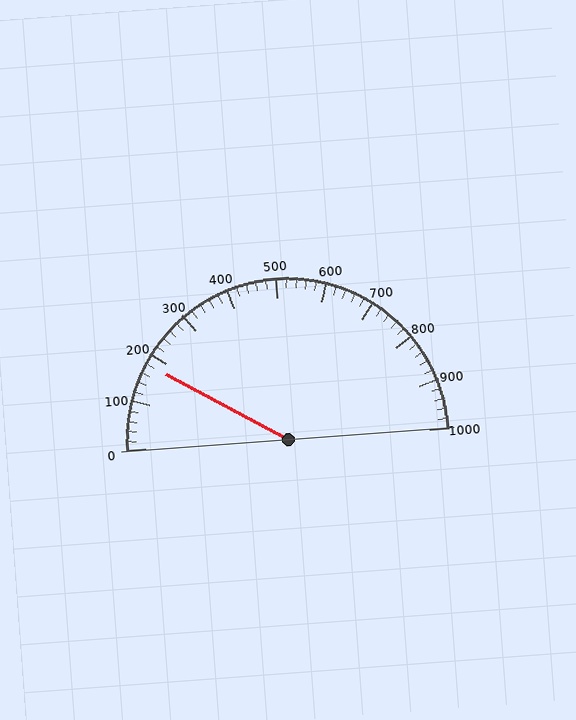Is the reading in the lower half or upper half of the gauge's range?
The reading is in the lower half of the range (0 to 1000).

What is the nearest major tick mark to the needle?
The nearest major tick mark is 200.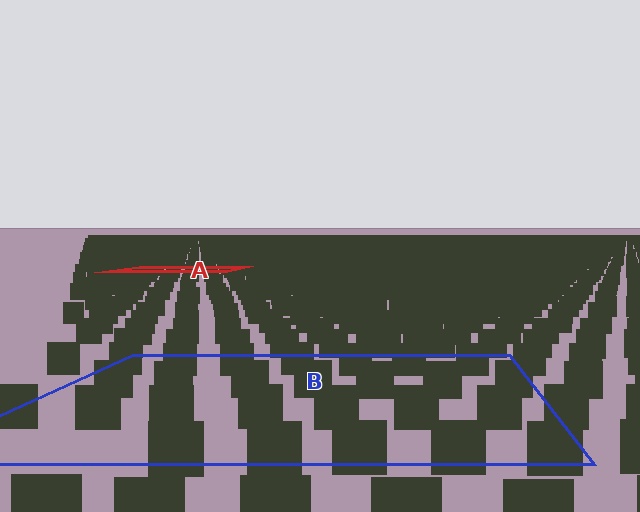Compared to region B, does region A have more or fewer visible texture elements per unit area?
Region A has more texture elements per unit area — they are packed more densely because it is farther away.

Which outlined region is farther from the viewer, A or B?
Region A is farther from the viewer — the texture elements inside it appear smaller and more densely packed.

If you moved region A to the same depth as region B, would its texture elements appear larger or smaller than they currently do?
They would appear larger. At a closer depth, the same texture elements are projected at a bigger on-screen size.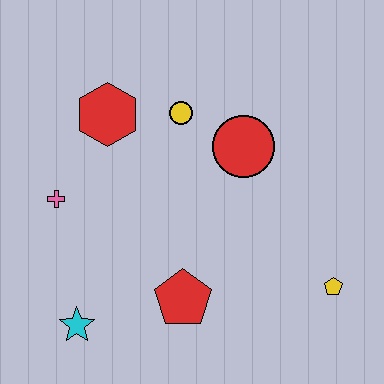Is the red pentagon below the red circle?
Yes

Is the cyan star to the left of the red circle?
Yes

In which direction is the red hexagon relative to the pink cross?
The red hexagon is above the pink cross.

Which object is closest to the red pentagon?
The cyan star is closest to the red pentagon.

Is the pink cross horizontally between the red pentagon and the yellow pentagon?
No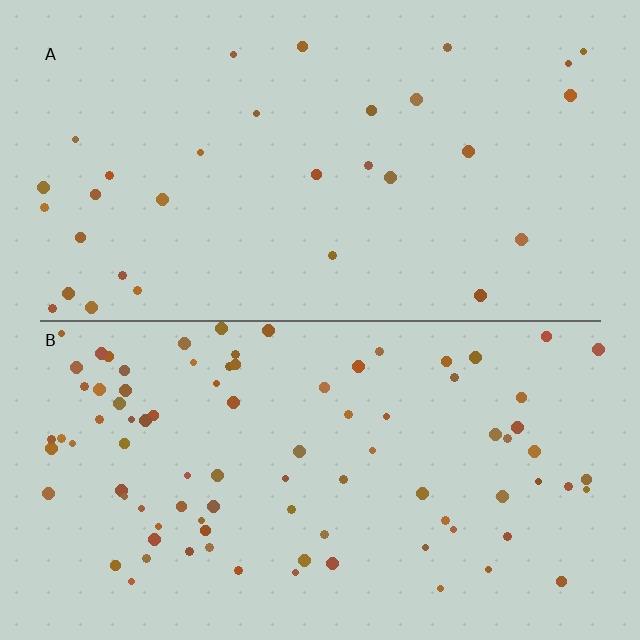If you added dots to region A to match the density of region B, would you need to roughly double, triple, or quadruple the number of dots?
Approximately triple.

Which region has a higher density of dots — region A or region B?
B (the bottom).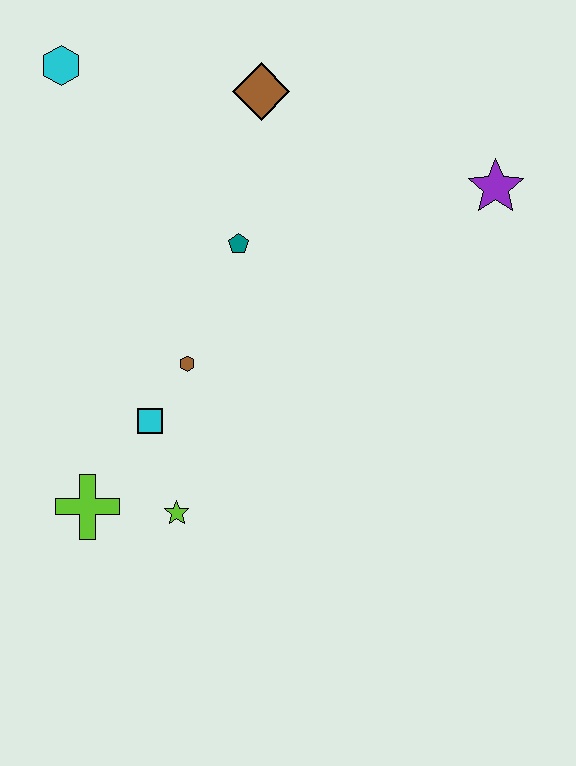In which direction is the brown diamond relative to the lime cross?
The brown diamond is above the lime cross.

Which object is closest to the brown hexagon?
The cyan square is closest to the brown hexagon.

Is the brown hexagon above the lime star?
Yes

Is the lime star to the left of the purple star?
Yes